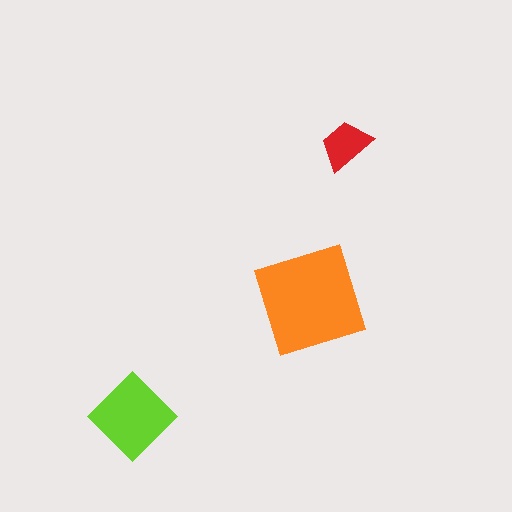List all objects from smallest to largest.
The red trapezoid, the lime diamond, the orange square.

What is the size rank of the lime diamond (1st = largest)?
2nd.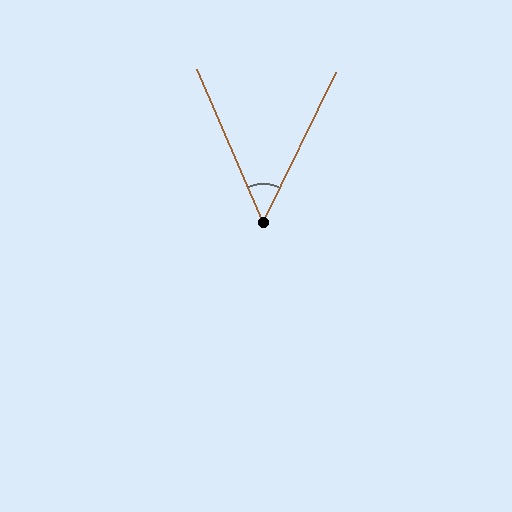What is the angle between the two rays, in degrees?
Approximately 49 degrees.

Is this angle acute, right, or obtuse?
It is acute.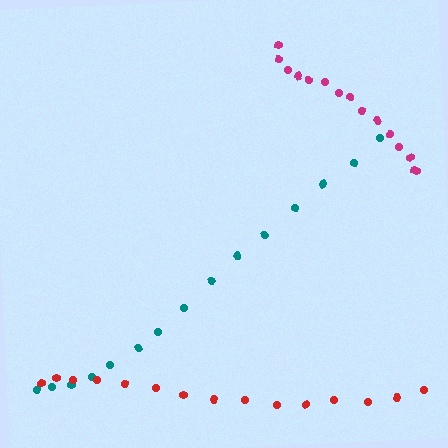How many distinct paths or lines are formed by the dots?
There are 3 distinct paths.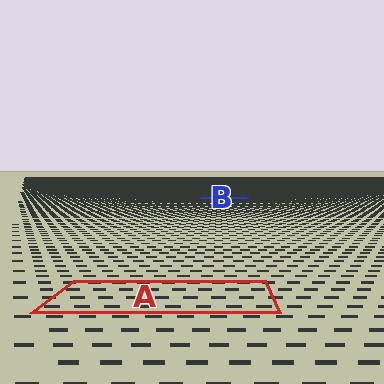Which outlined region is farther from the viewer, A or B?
Region B is farther from the viewer — the texture elements inside it appear smaller and more densely packed.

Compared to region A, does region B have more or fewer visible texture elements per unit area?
Region B has more texture elements per unit area — they are packed more densely because it is farther away.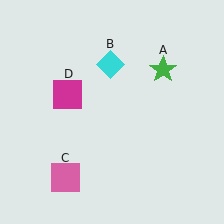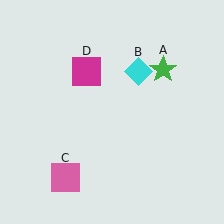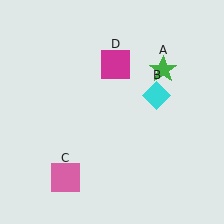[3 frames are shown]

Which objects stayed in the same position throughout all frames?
Green star (object A) and pink square (object C) remained stationary.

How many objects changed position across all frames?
2 objects changed position: cyan diamond (object B), magenta square (object D).